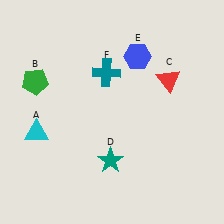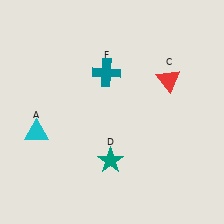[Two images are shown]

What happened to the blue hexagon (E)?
The blue hexagon (E) was removed in Image 2. It was in the top-right area of Image 1.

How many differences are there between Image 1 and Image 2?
There are 2 differences between the two images.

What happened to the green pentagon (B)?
The green pentagon (B) was removed in Image 2. It was in the top-left area of Image 1.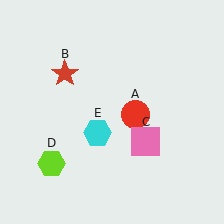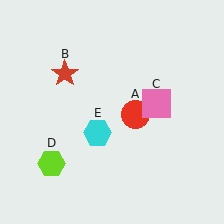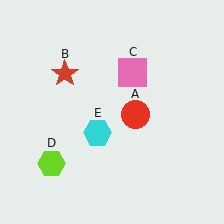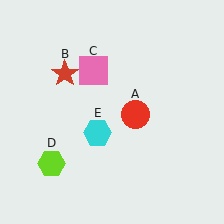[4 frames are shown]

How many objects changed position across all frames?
1 object changed position: pink square (object C).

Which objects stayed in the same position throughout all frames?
Red circle (object A) and red star (object B) and lime hexagon (object D) and cyan hexagon (object E) remained stationary.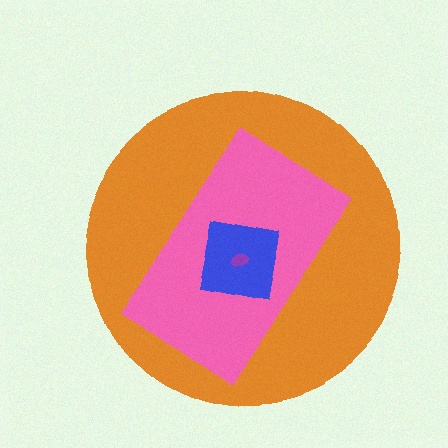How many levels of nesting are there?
4.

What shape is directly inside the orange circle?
The pink rectangle.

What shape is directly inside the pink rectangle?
The blue square.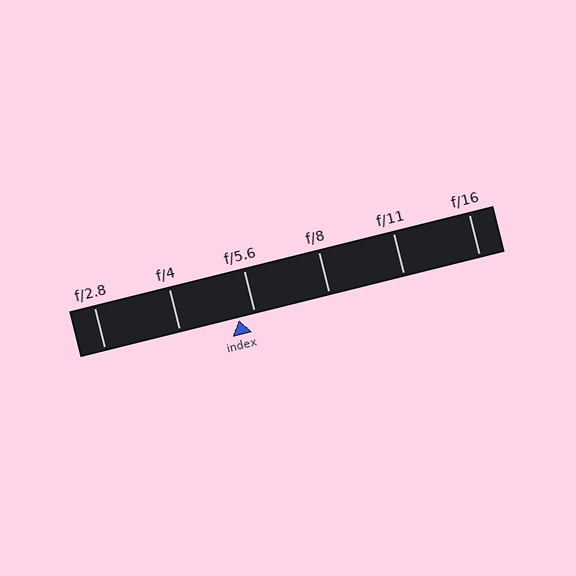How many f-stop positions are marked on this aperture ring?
There are 6 f-stop positions marked.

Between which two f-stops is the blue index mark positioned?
The index mark is between f/4 and f/5.6.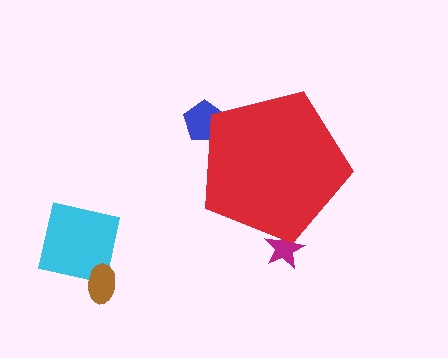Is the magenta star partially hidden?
Yes, the magenta star is partially hidden behind the red pentagon.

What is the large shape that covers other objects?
A red pentagon.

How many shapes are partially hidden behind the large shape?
2 shapes are partially hidden.